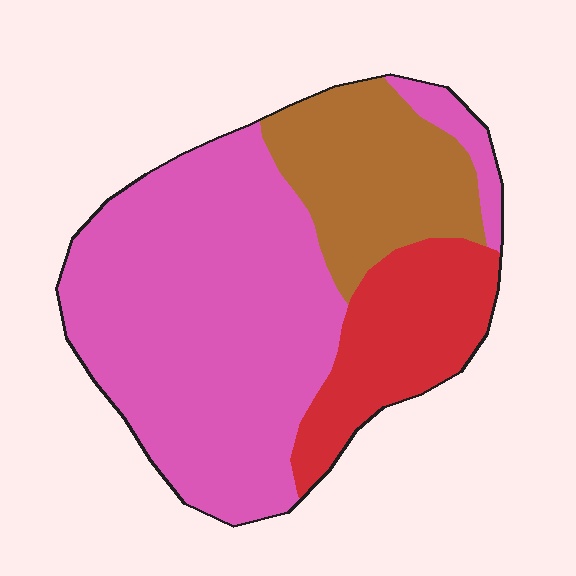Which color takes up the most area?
Pink, at roughly 60%.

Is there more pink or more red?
Pink.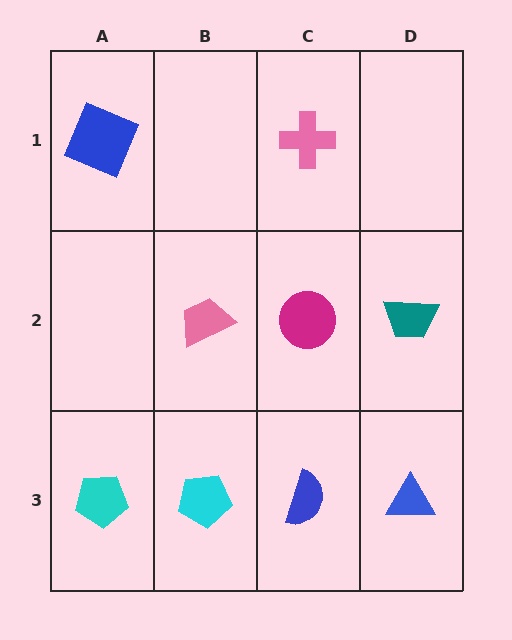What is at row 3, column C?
A blue semicircle.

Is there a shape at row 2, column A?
No, that cell is empty.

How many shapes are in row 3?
4 shapes.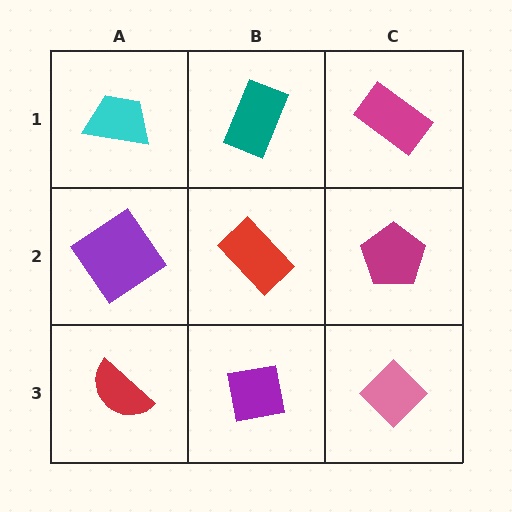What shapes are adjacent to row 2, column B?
A teal rectangle (row 1, column B), a purple square (row 3, column B), a purple diamond (row 2, column A), a magenta pentagon (row 2, column C).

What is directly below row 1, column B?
A red rectangle.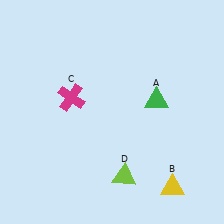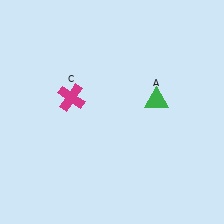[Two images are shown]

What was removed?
The lime triangle (D), the yellow triangle (B) were removed in Image 2.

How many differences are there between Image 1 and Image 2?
There are 2 differences between the two images.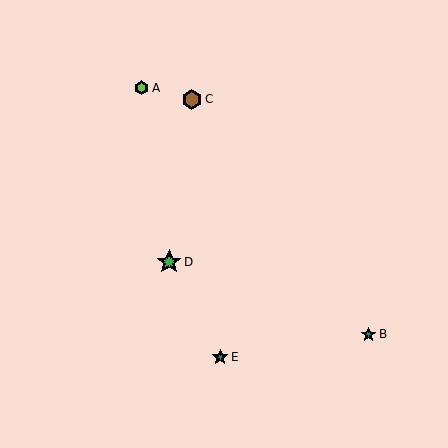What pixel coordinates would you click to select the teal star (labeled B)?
Click at (368, 334) to select the teal star B.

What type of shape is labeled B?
Shape B is a teal star.